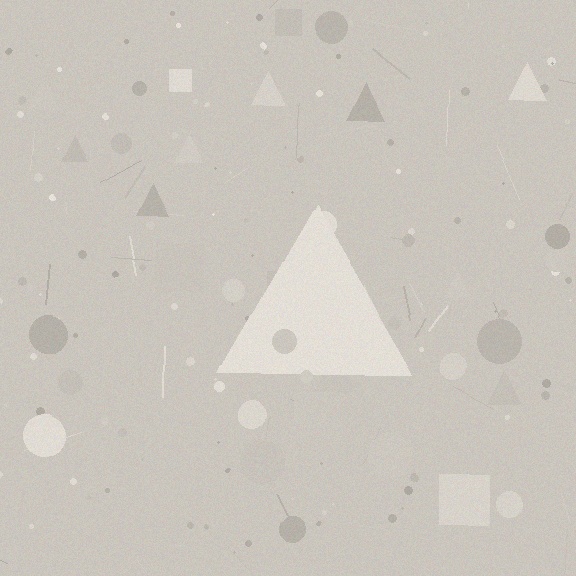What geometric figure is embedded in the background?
A triangle is embedded in the background.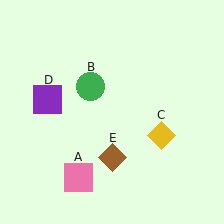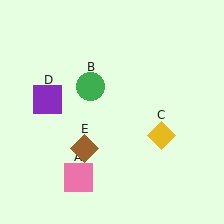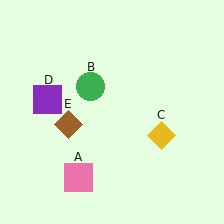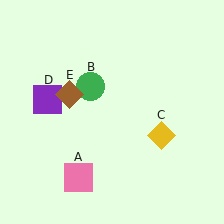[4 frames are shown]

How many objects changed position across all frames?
1 object changed position: brown diamond (object E).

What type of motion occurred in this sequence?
The brown diamond (object E) rotated clockwise around the center of the scene.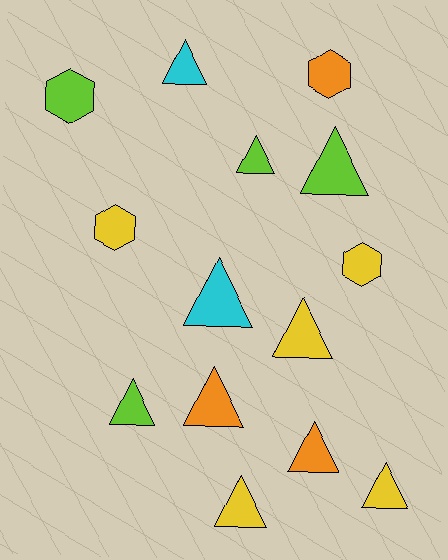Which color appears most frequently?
Yellow, with 5 objects.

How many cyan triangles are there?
There are 2 cyan triangles.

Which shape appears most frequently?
Triangle, with 10 objects.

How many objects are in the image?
There are 14 objects.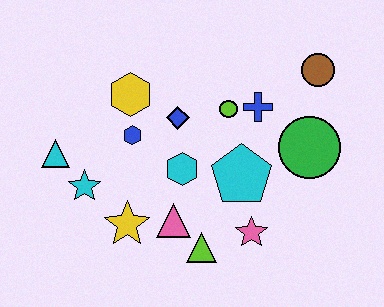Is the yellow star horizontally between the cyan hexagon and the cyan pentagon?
No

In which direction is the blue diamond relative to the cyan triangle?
The blue diamond is to the right of the cyan triangle.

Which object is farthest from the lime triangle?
The brown circle is farthest from the lime triangle.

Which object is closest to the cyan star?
The cyan triangle is closest to the cyan star.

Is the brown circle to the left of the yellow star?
No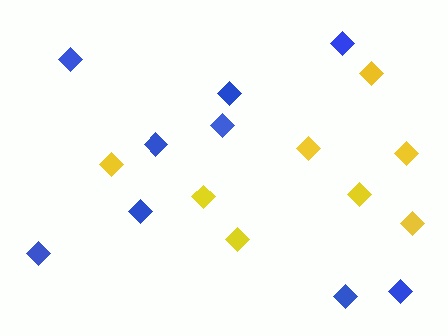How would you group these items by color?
There are 2 groups: one group of yellow diamonds (8) and one group of blue diamonds (9).